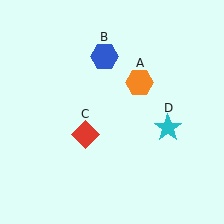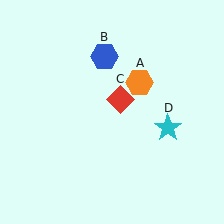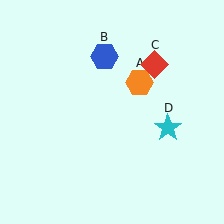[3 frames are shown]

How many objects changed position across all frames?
1 object changed position: red diamond (object C).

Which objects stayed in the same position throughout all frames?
Orange hexagon (object A) and blue hexagon (object B) and cyan star (object D) remained stationary.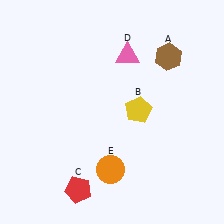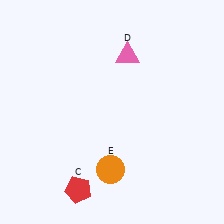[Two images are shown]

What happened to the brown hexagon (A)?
The brown hexagon (A) was removed in Image 2. It was in the top-right area of Image 1.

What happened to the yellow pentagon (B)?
The yellow pentagon (B) was removed in Image 2. It was in the top-right area of Image 1.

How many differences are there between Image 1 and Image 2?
There are 2 differences between the two images.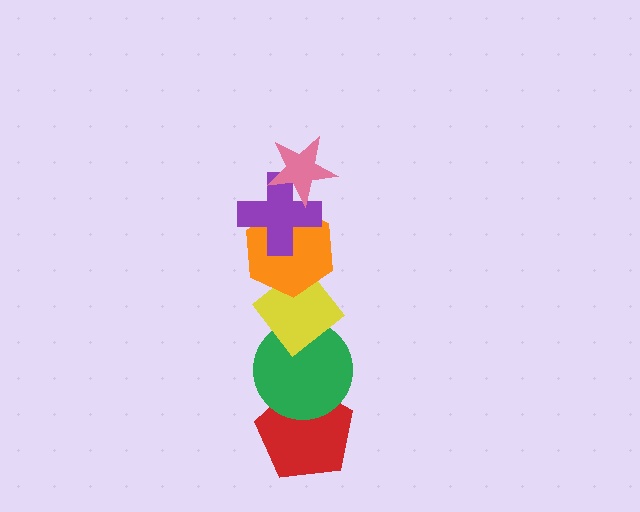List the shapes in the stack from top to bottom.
From top to bottom: the pink star, the purple cross, the orange hexagon, the yellow diamond, the green circle, the red pentagon.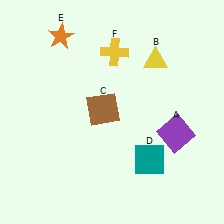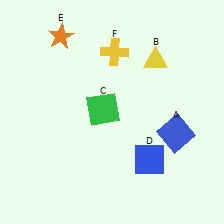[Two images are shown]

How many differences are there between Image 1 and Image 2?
There are 3 differences between the two images.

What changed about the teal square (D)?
In Image 1, D is teal. In Image 2, it changed to blue.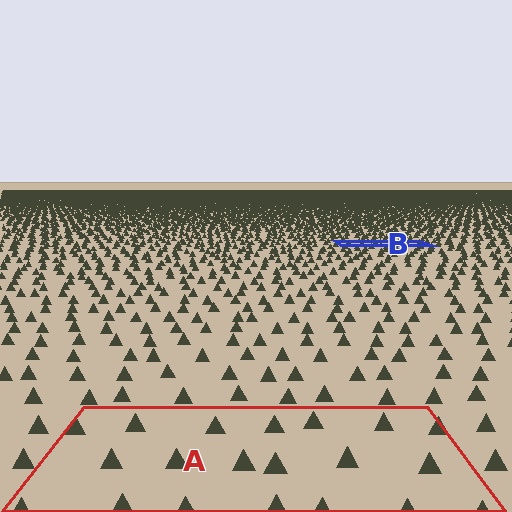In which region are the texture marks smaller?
The texture marks are smaller in region B, because it is farther away.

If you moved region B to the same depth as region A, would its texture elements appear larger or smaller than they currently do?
They would appear larger. At a closer depth, the same texture elements are projected at a bigger on-screen size.